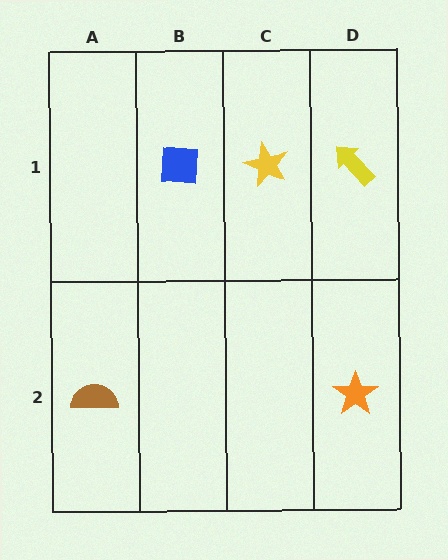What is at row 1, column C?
A yellow star.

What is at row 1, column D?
A yellow arrow.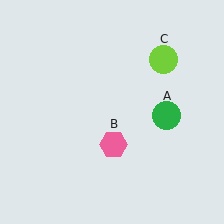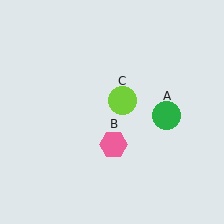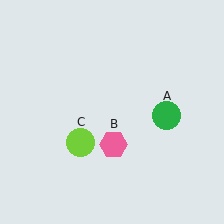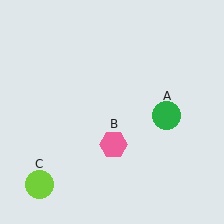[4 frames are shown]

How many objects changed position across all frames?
1 object changed position: lime circle (object C).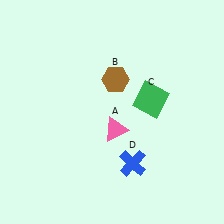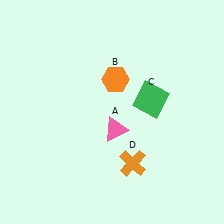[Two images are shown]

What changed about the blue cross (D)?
In Image 1, D is blue. In Image 2, it changed to orange.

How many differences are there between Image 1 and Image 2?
There are 2 differences between the two images.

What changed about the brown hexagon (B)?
In Image 1, B is brown. In Image 2, it changed to orange.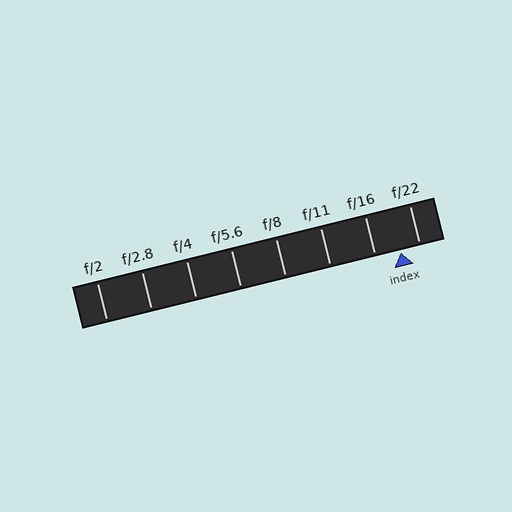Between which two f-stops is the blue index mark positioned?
The index mark is between f/16 and f/22.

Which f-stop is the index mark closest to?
The index mark is closest to f/22.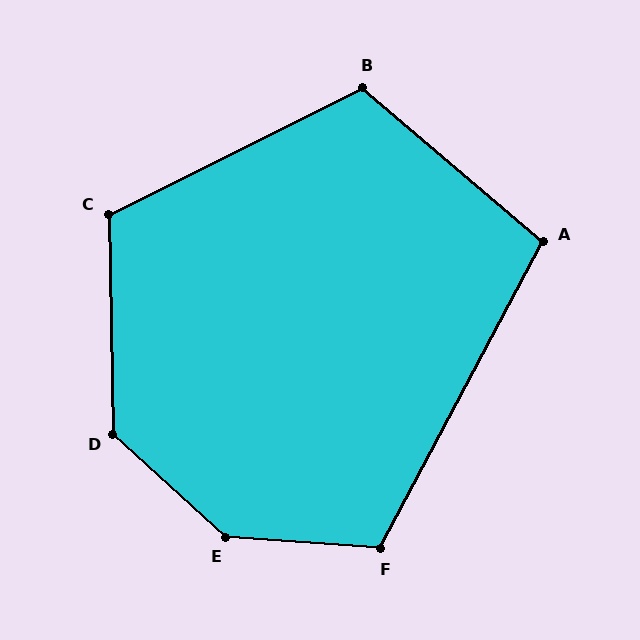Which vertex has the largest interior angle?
E, at approximately 142 degrees.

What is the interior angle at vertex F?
Approximately 114 degrees (obtuse).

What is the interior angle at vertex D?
Approximately 133 degrees (obtuse).